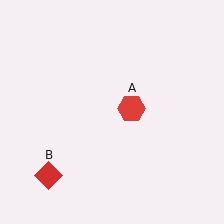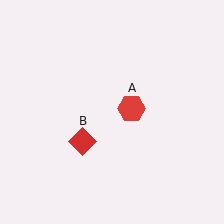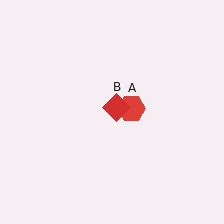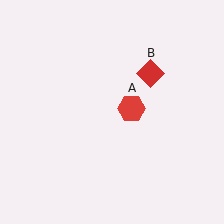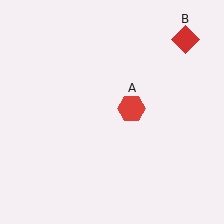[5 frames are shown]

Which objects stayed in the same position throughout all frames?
Red hexagon (object A) remained stationary.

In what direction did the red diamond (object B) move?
The red diamond (object B) moved up and to the right.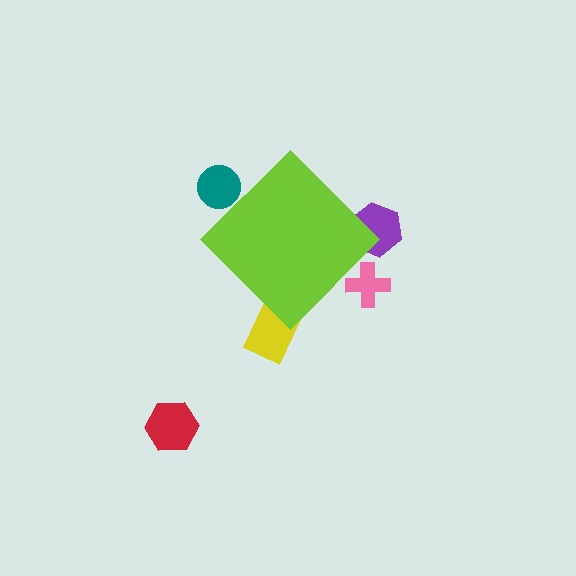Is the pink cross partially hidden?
Yes, the pink cross is partially hidden behind the lime diamond.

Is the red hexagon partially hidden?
No, the red hexagon is fully visible.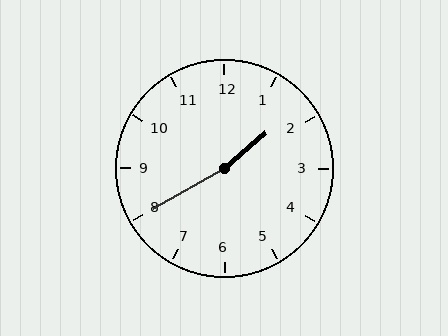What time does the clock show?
1:40.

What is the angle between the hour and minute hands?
Approximately 170 degrees.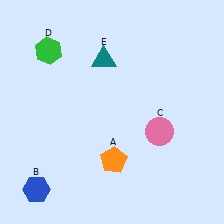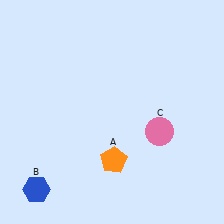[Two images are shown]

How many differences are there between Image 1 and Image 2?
There are 2 differences between the two images.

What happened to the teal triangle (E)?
The teal triangle (E) was removed in Image 2. It was in the top-left area of Image 1.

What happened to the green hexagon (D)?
The green hexagon (D) was removed in Image 2. It was in the top-left area of Image 1.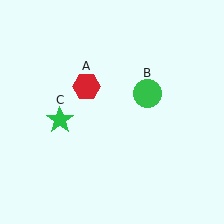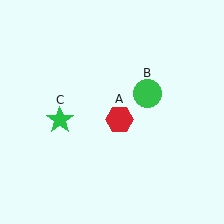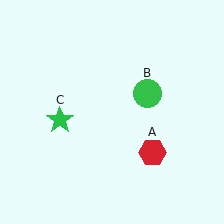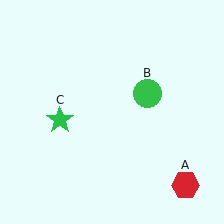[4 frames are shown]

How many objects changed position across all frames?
1 object changed position: red hexagon (object A).